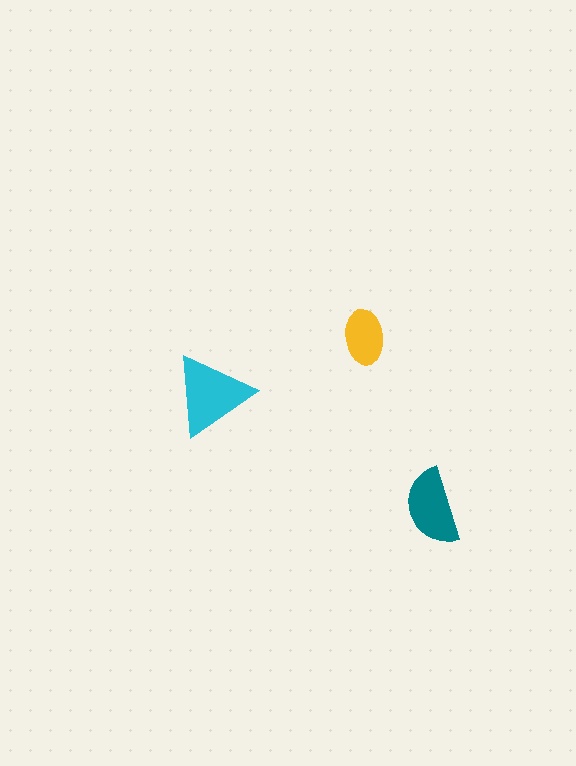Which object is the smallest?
The yellow ellipse.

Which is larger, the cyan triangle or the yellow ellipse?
The cyan triangle.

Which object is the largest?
The cyan triangle.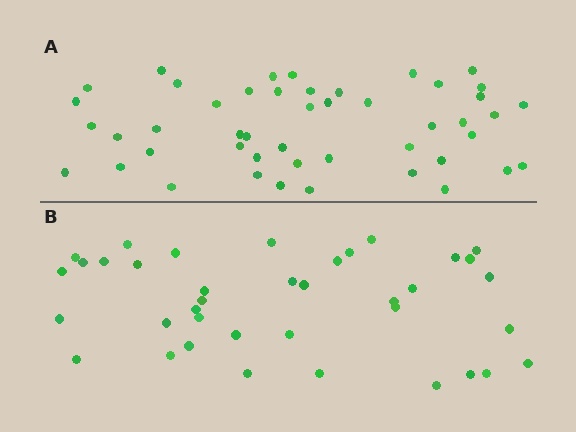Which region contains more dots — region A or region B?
Region A (the top region) has more dots.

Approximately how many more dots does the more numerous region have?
Region A has roughly 8 or so more dots than region B.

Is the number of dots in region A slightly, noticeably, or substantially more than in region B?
Region A has only slightly more — the two regions are fairly close. The ratio is roughly 1.2 to 1.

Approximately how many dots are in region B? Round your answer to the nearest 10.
About 40 dots. (The exact count is 38, which rounds to 40.)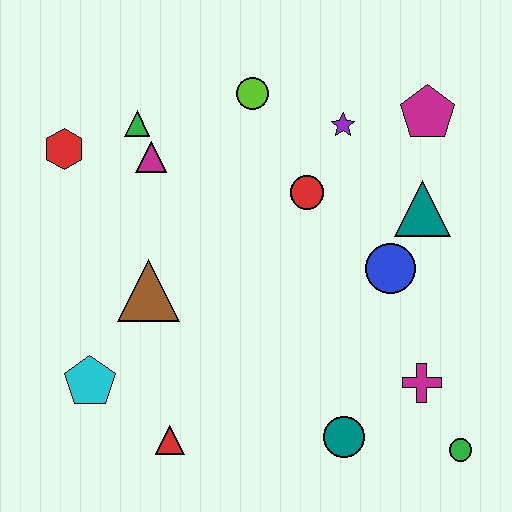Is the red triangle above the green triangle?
No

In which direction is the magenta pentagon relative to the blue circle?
The magenta pentagon is above the blue circle.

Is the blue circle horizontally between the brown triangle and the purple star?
No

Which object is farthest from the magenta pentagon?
The cyan pentagon is farthest from the magenta pentagon.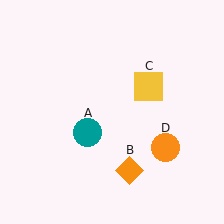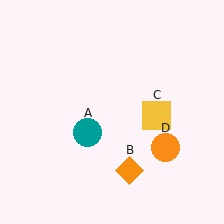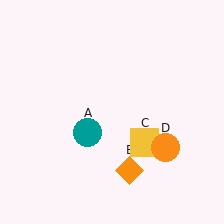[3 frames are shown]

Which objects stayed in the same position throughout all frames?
Teal circle (object A) and orange diamond (object B) and orange circle (object D) remained stationary.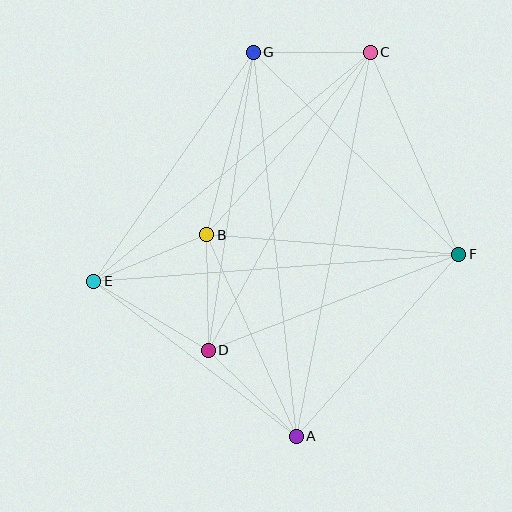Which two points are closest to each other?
Points B and D are closest to each other.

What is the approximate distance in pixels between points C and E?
The distance between C and E is approximately 359 pixels.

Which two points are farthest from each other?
Points A and C are farthest from each other.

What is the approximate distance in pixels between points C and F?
The distance between C and F is approximately 221 pixels.